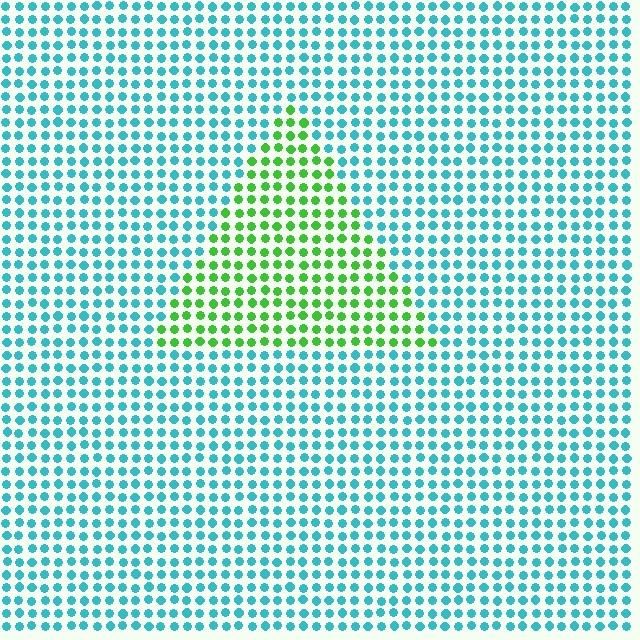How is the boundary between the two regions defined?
The boundary is defined purely by a slight shift in hue (about 66 degrees). Spacing, size, and orientation are identical on both sides.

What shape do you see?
I see a triangle.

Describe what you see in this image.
The image is filled with small cyan elements in a uniform arrangement. A triangle-shaped region is visible where the elements are tinted to a slightly different hue, forming a subtle color boundary.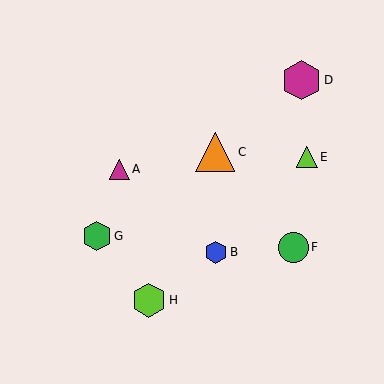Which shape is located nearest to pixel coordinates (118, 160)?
The magenta triangle (labeled A) at (119, 169) is nearest to that location.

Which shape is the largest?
The magenta hexagon (labeled D) is the largest.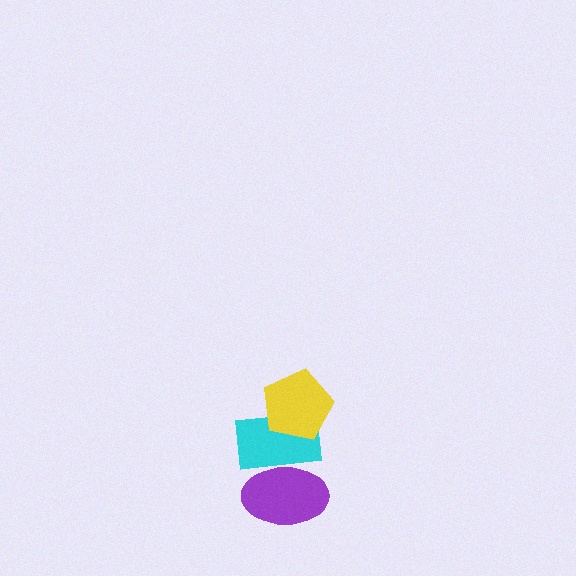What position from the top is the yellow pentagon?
The yellow pentagon is 1st from the top.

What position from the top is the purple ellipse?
The purple ellipse is 3rd from the top.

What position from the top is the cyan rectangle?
The cyan rectangle is 2nd from the top.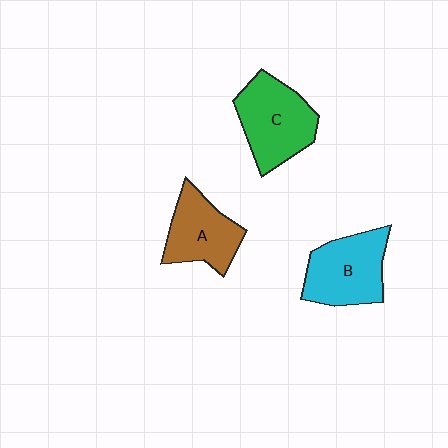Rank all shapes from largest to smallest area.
From largest to smallest: C (green), B (cyan), A (brown).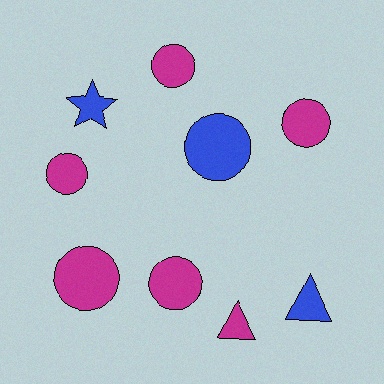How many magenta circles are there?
There are 5 magenta circles.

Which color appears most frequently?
Magenta, with 6 objects.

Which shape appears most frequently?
Circle, with 6 objects.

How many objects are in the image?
There are 9 objects.